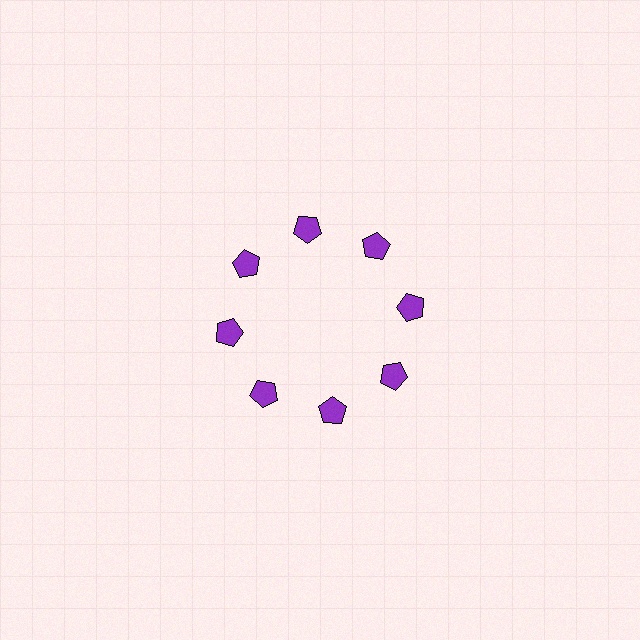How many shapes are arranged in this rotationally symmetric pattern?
There are 8 shapes, arranged in 8 groups of 1.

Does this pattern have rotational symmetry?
Yes, this pattern has 8-fold rotational symmetry. It looks the same after rotating 45 degrees around the center.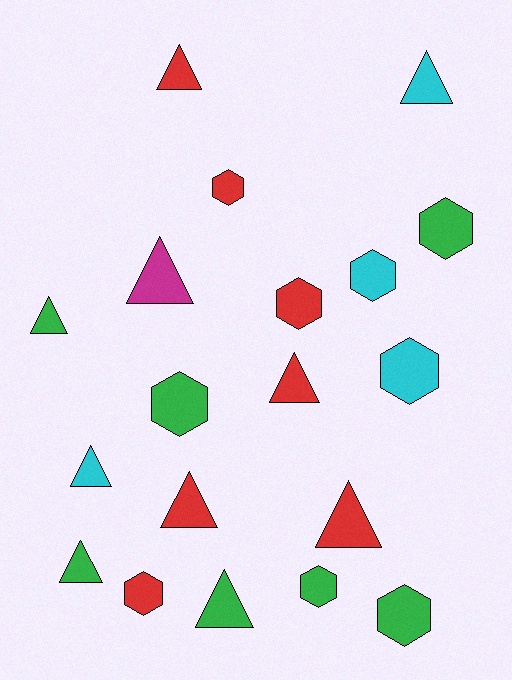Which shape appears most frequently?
Triangle, with 10 objects.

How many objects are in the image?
There are 19 objects.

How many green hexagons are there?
There are 4 green hexagons.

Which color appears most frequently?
Red, with 7 objects.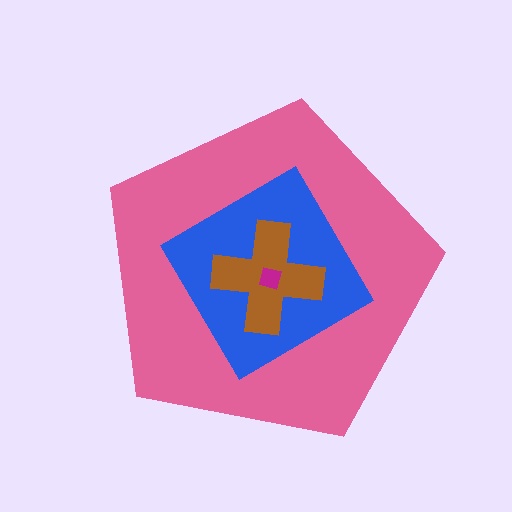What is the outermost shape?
The pink pentagon.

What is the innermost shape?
The magenta square.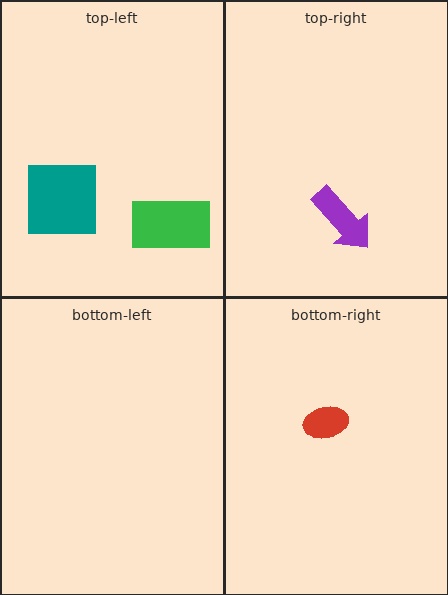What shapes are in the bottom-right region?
The red ellipse.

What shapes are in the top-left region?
The green rectangle, the teal square.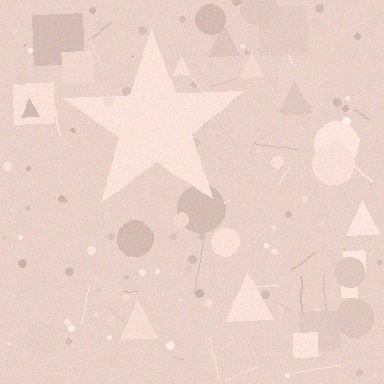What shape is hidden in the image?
A star is hidden in the image.